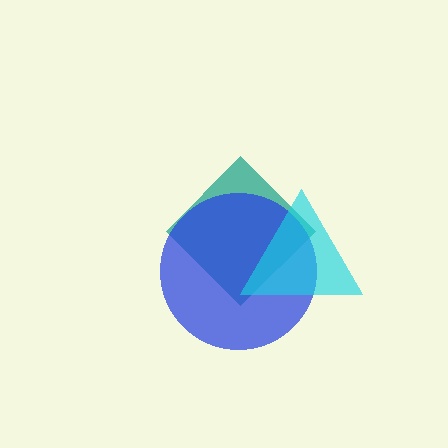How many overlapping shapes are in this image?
There are 3 overlapping shapes in the image.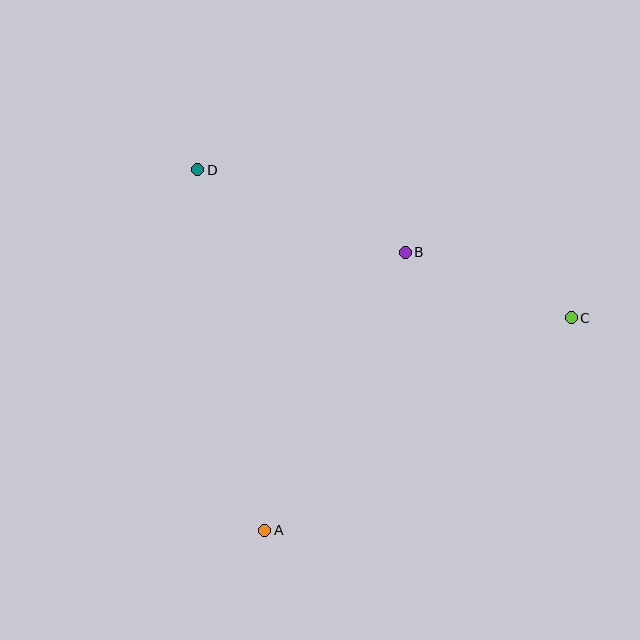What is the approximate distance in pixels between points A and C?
The distance between A and C is approximately 373 pixels.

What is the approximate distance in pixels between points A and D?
The distance between A and D is approximately 367 pixels.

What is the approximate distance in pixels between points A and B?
The distance between A and B is approximately 312 pixels.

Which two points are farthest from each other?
Points C and D are farthest from each other.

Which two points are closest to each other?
Points B and C are closest to each other.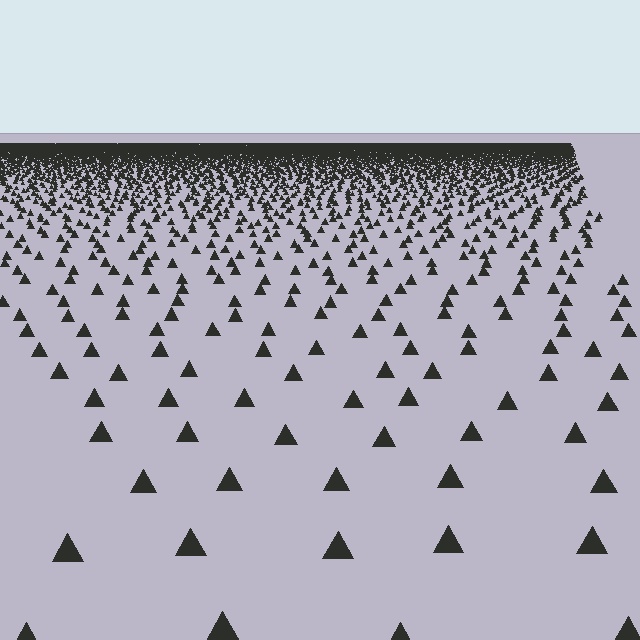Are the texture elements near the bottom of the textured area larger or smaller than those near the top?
Larger. Near the bottom, elements are closer to the viewer and appear at a bigger on-screen size.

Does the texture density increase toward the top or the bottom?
Density increases toward the top.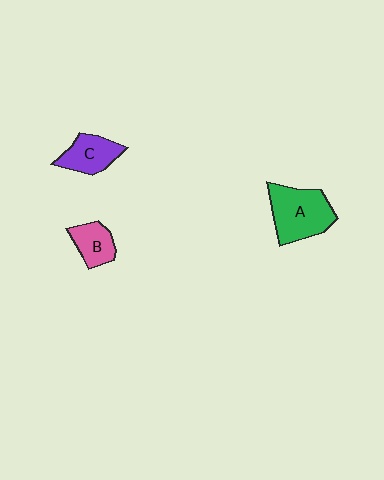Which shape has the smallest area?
Shape B (pink).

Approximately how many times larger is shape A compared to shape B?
Approximately 1.9 times.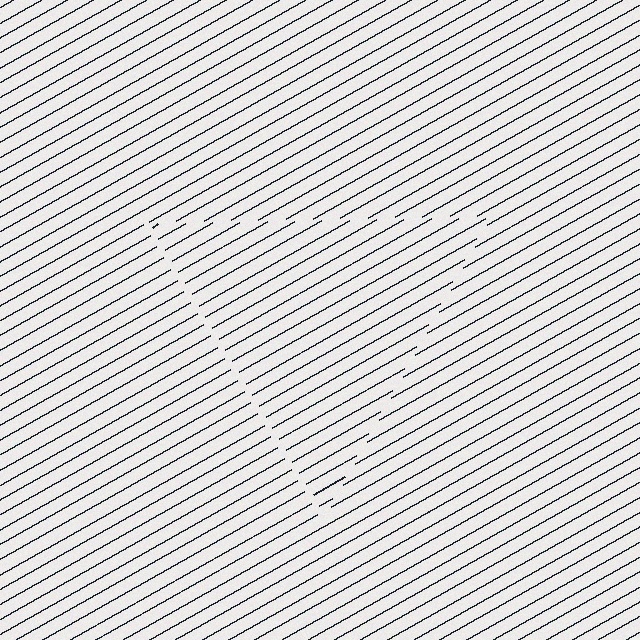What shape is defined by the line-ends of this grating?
An illusory triangle. The interior of the shape contains the same grating, shifted by half a period — the contour is defined by the phase discontinuity where line-ends from the inner and outer gratings abut.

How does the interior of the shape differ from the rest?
The interior of the shape contains the same grating, shifted by half a period — the contour is defined by the phase discontinuity where line-ends from the inner and outer gratings abut.